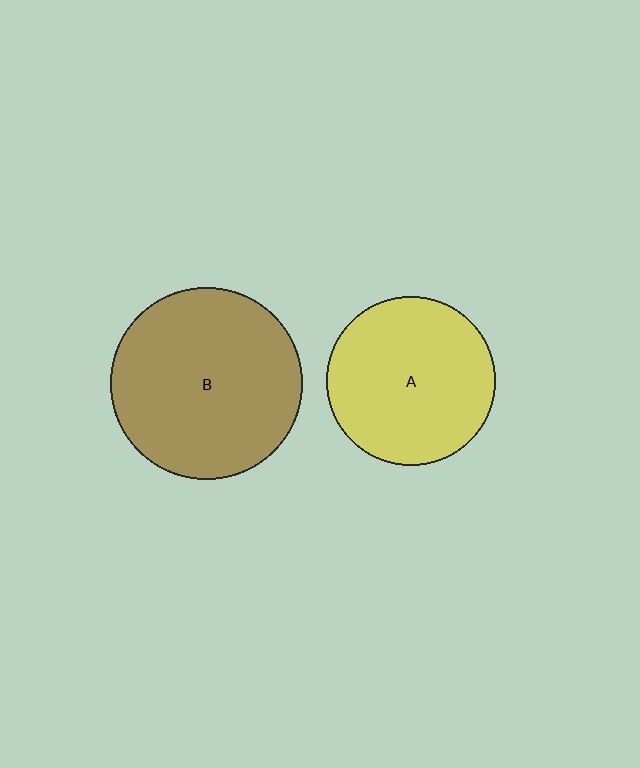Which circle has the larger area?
Circle B (brown).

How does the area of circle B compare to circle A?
Approximately 1.3 times.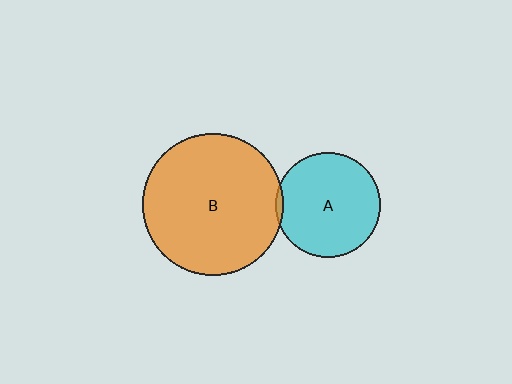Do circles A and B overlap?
Yes.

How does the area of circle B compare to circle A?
Approximately 1.8 times.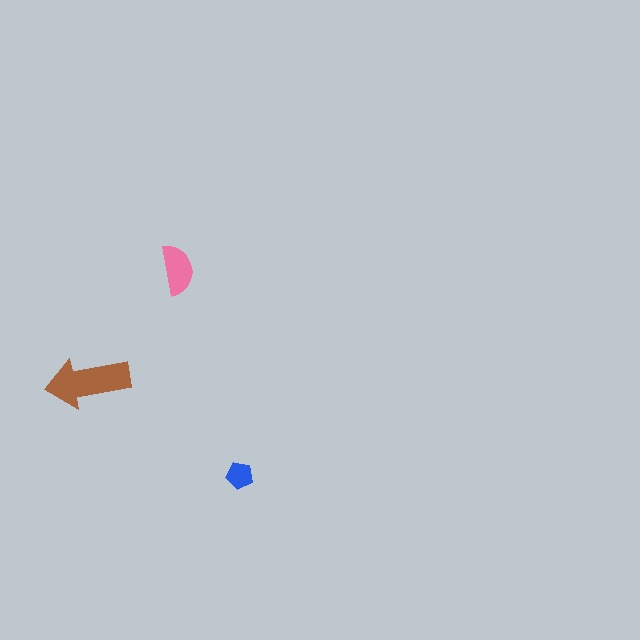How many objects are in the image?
There are 3 objects in the image.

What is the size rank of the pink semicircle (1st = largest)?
2nd.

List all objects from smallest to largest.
The blue pentagon, the pink semicircle, the brown arrow.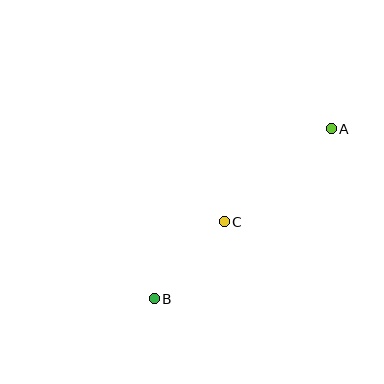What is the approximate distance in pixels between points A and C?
The distance between A and C is approximately 142 pixels.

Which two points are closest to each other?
Points B and C are closest to each other.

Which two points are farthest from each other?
Points A and B are farthest from each other.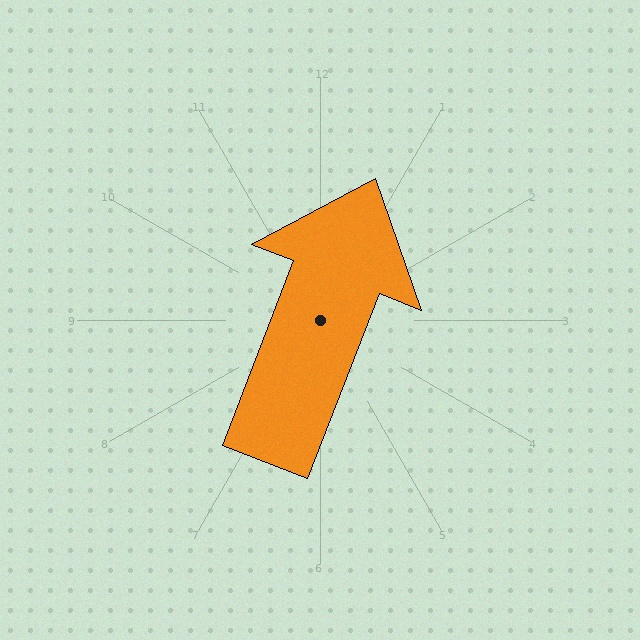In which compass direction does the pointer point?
North.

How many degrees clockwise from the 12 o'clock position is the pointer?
Approximately 21 degrees.